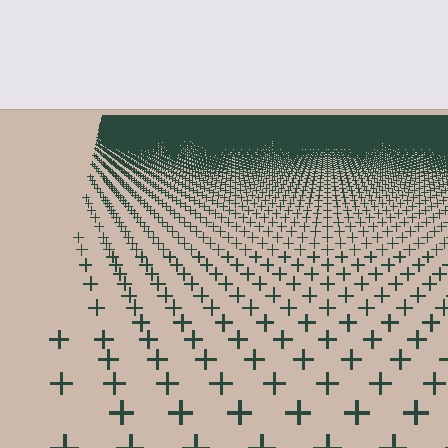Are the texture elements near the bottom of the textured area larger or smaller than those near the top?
Larger. Near the bottom, elements are closer to the viewer and appear at a bigger on-screen size.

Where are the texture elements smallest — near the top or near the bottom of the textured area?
Near the top.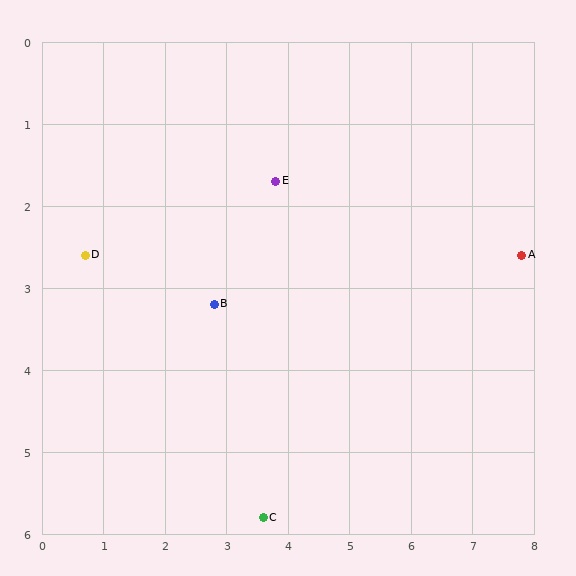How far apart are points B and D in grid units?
Points B and D are about 2.2 grid units apart.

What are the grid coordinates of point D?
Point D is at approximately (0.7, 2.6).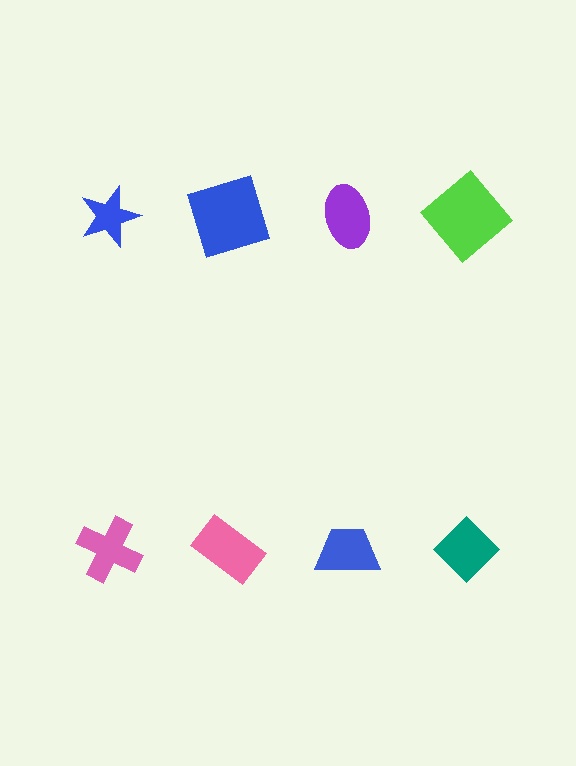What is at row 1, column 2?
A blue square.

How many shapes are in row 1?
4 shapes.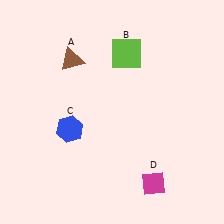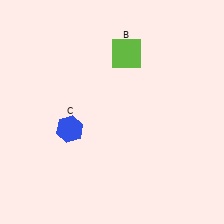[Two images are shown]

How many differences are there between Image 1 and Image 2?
There are 2 differences between the two images.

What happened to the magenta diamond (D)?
The magenta diamond (D) was removed in Image 2. It was in the bottom-right area of Image 1.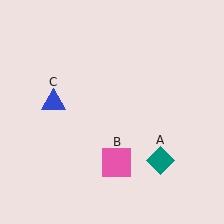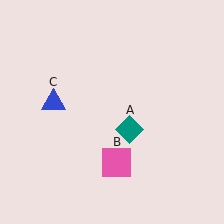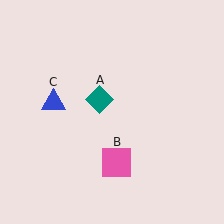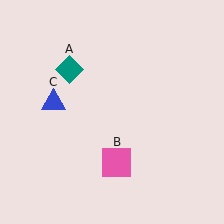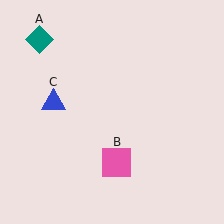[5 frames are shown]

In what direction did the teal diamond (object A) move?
The teal diamond (object A) moved up and to the left.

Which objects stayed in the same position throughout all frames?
Pink square (object B) and blue triangle (object C) remained stationary.